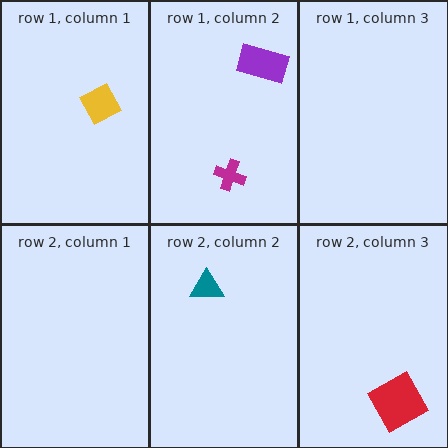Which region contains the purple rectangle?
The row 1, column 2 region.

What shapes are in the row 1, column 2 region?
The purple rectangle, the magenta cross.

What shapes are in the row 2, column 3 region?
The red square.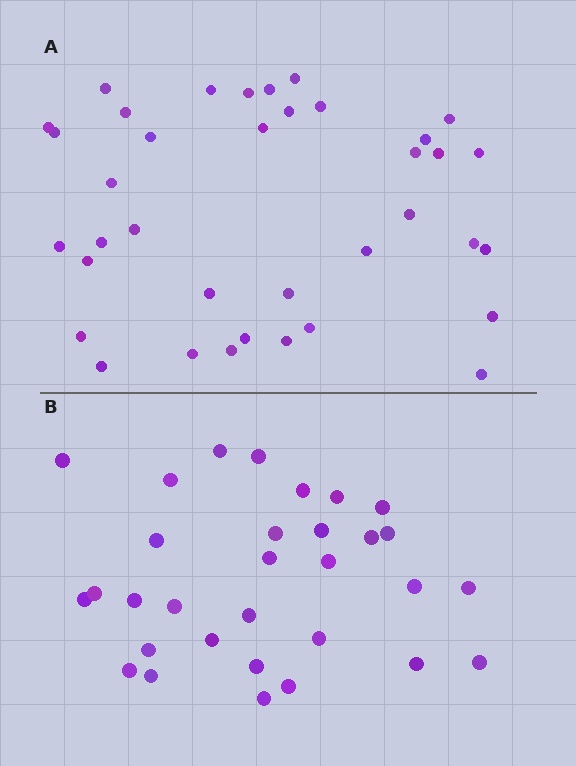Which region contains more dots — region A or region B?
Region A (the top region) has more dots.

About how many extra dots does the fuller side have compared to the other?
Region A has about 6 more dots than region B.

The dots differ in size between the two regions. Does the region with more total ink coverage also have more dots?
No. Region B has more total ink coverage because its dots are larger, but region A actually contains more individual dots. Total area can be misleading — the number of items is what matters here.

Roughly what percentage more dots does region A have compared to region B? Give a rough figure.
About 20% more.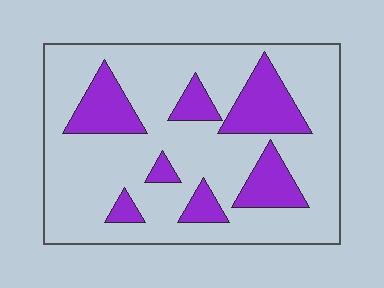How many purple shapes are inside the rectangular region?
7.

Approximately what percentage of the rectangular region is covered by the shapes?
Approximately 25%.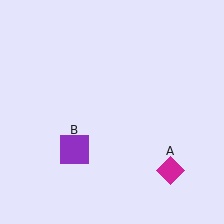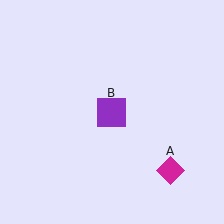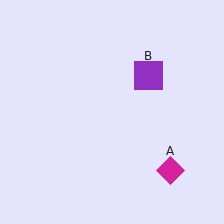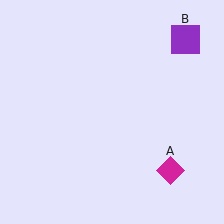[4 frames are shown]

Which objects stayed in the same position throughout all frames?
Magenta diamond (object A) remained stationary.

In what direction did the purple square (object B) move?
The purple square (object B) moved up and to the right.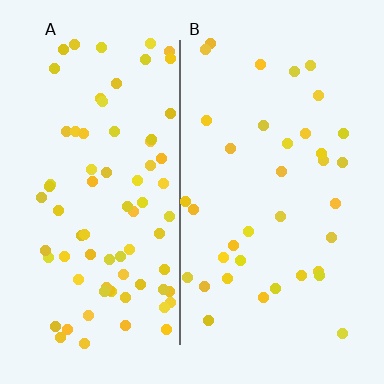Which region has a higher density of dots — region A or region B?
A (the left).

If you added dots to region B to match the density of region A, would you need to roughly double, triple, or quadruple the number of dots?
Approximately double.